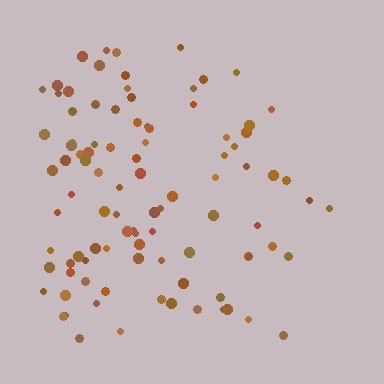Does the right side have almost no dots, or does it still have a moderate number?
Still a moderate number, just noticeably fewer than the left.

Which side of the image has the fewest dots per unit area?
The right.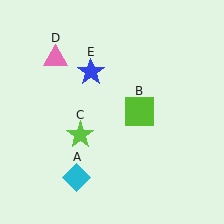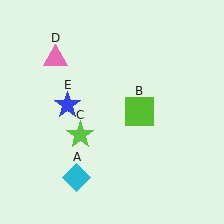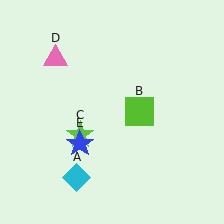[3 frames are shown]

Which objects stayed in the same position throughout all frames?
Cyan diamond (object A) and lime square (object B) and lime star (object C) and pink triangle (object D) remained stationary.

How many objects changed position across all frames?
1 object changed position: blue star (object E).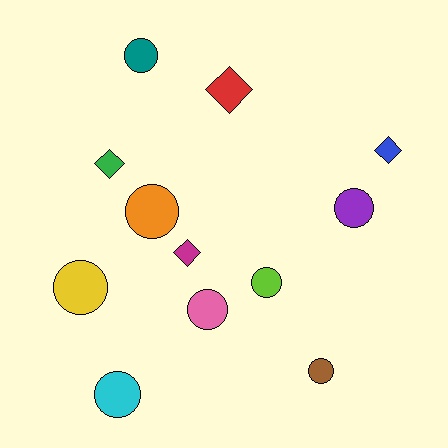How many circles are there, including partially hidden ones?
There are 8 circles.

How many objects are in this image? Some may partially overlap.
There are 12 objects.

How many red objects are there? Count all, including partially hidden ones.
There is 1 red object.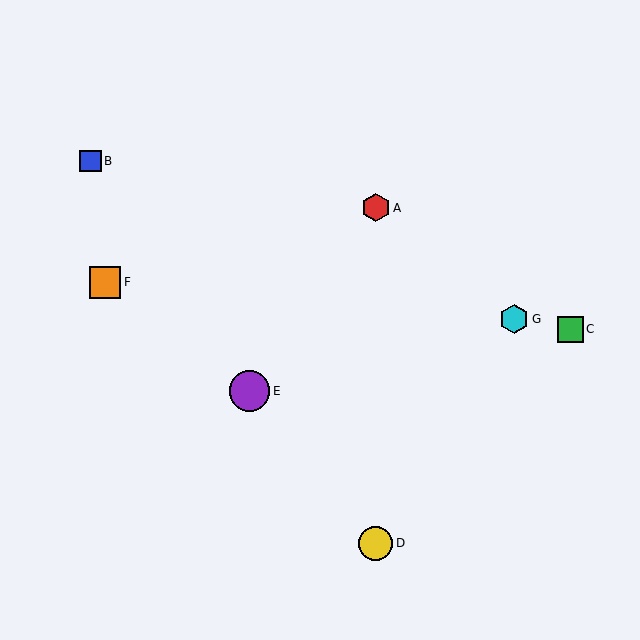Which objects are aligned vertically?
Objects A, D are aligned vertically.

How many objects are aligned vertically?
2 objects (A, D) are aligned vertically.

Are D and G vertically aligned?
No, D is at x≈376 and G is at x≈514.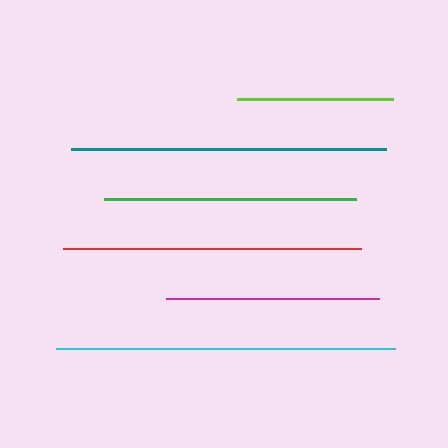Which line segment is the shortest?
The lime line is the shortest at approximately 156 pixels.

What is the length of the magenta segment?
The magenta segment is approximately 213 pixels long.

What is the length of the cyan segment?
The cyan segment is approximately 339 pixels long.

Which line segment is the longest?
The cyan line is the longest at approximately 339 pixels.